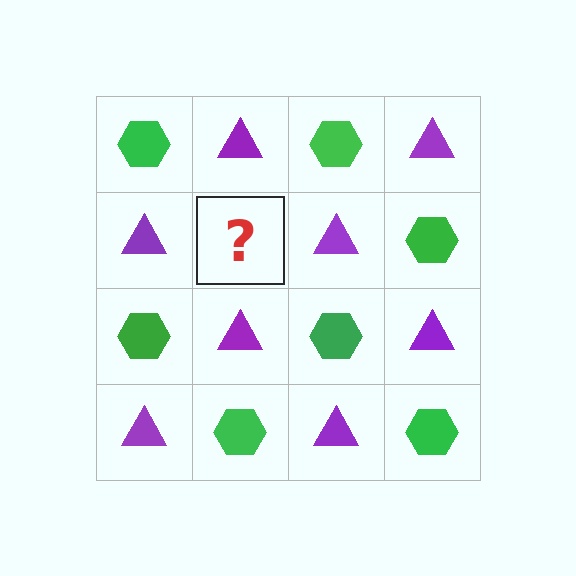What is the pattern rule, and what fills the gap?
The rule is that it alternates green hexagon and purple triangle in a checkerboard pattern. The gap should be filled with a green hexagon.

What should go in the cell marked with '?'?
The missing cell should contain a green hexagon.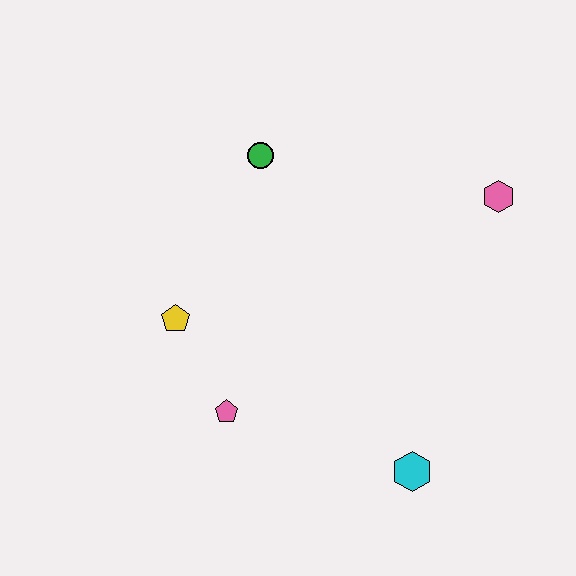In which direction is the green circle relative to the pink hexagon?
The green circle is to the left of the pink hexagon.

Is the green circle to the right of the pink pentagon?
Yes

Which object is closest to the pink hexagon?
The green circle is closest to the pink hexagon.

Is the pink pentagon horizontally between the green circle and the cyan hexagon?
No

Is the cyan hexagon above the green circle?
No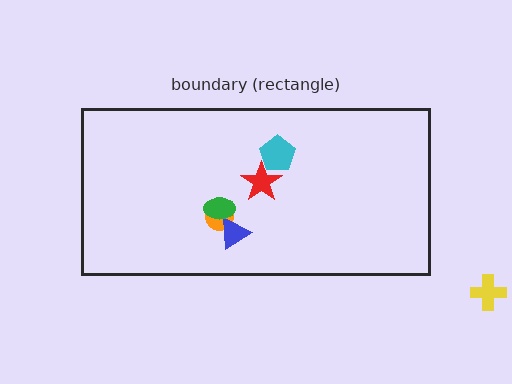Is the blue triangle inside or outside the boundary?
Inside.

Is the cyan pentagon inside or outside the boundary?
Inside.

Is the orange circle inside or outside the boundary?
Inside.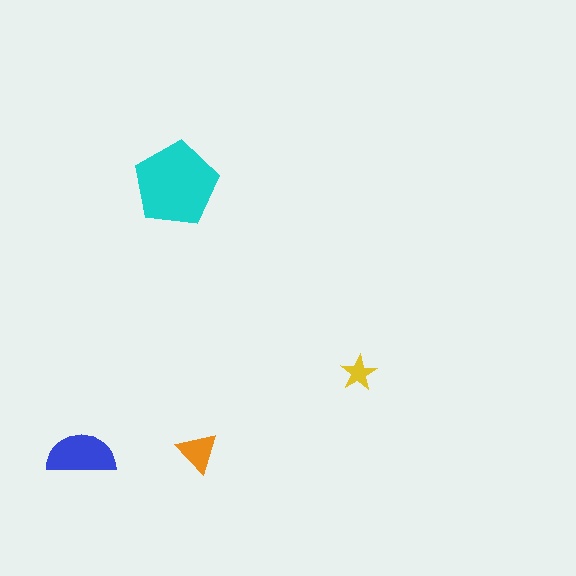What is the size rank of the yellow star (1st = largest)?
4th.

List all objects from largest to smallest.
The cyan pentagon, the blue semicircle, the orange triangle, the yellow star.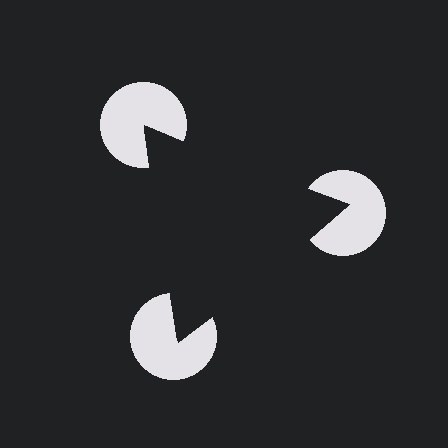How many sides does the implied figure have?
3 sides.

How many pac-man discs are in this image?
There are 3 — one at each vertex of the illusory triangle.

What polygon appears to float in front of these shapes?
An illusory triangle — its edges are inferred from the aligned wedge cuts in the pac-man discs, not physically drawn.